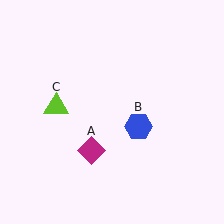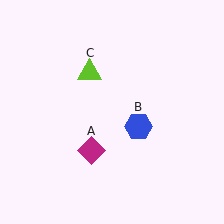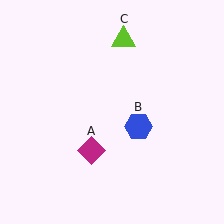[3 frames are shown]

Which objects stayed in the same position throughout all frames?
Magenta diamond (object A) and blue hexagon (object B) remained stationary.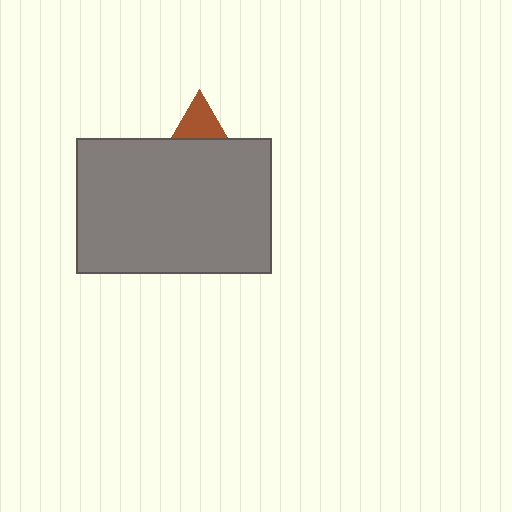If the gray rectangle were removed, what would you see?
You would see the complete brown triangle.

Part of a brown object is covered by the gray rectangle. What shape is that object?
It is a triangle.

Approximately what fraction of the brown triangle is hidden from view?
Roughly 67% of the brown triangle is hidden behind the gray rectangle.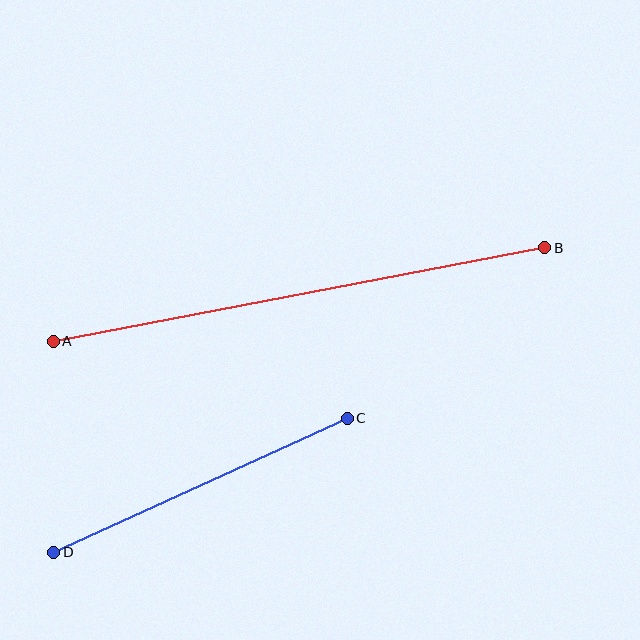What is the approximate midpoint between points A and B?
The midpoint is at approximately (299, 294) pixels.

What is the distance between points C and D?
The distance is approximately 323 pixels.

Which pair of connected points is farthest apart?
Points A and B are farthest apart.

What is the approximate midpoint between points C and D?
The midpoint is at approximately (200, 485) pixels.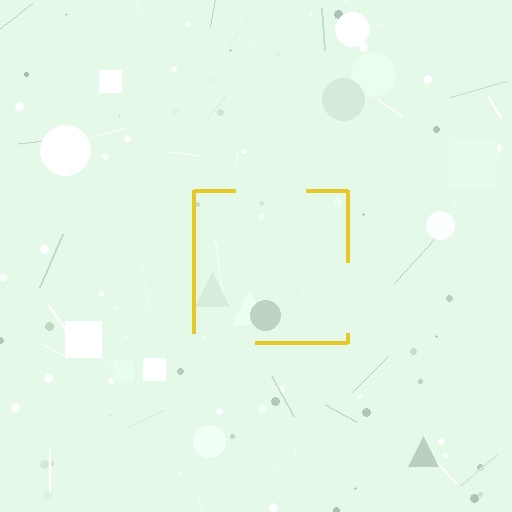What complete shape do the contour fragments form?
The contour fragments form a square.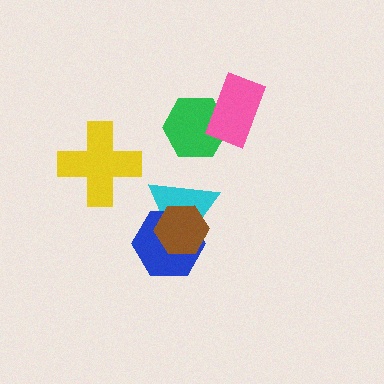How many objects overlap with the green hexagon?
1 object overlaps with the green hexagon.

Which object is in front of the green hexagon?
The pink rectangle is in front of the green hexagon.